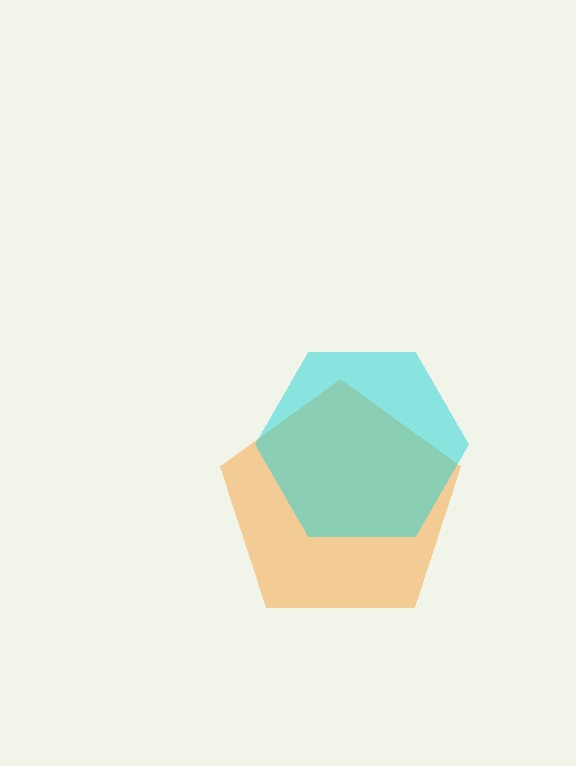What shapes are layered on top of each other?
The layered shapes are: an orange pentagon, a cyan hexagon.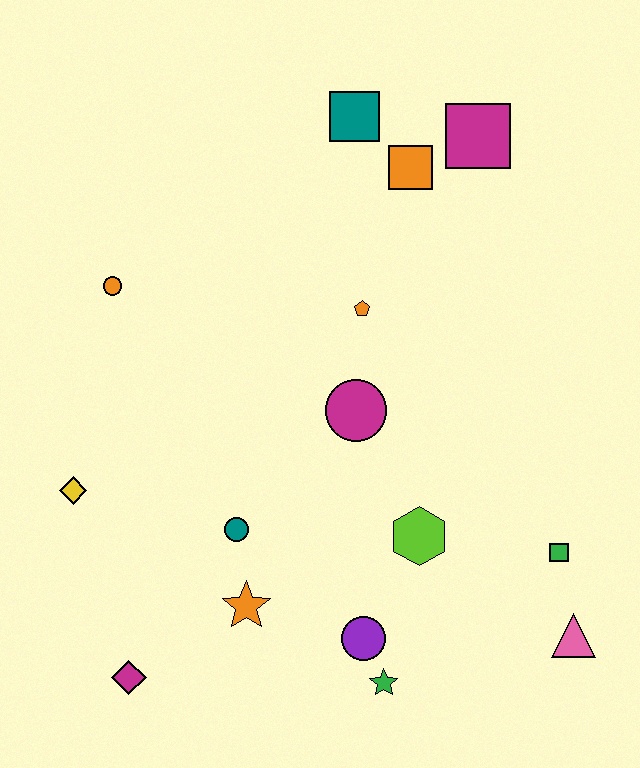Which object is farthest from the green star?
The teal square is farthest from the green star.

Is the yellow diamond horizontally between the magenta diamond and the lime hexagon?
No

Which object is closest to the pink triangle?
The green square is closest to the pink triangle.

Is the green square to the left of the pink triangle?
Yes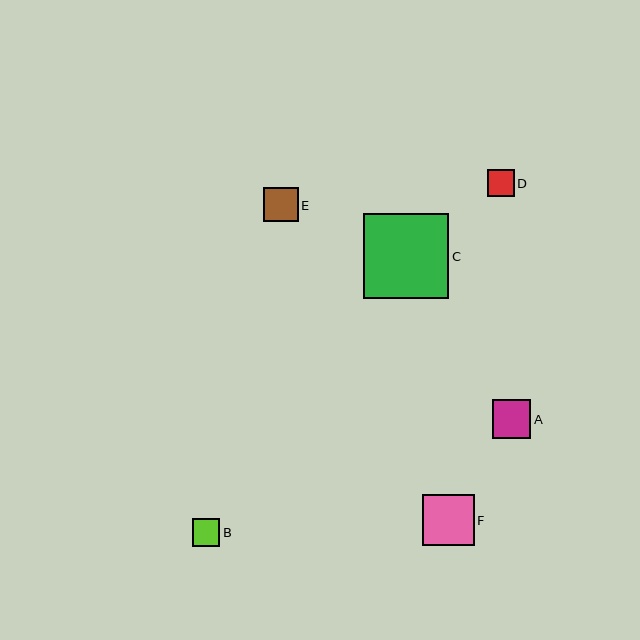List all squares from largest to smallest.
From largest to smallest: C, F, A, E, B, D.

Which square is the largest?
Square C is the largest with a size of approximately 85 pixels.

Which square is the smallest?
Square D is the smallest with a size of approximately 27 pixels.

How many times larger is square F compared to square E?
Square F is approximately 1.5 times the size of square E.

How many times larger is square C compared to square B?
Square C is approximately 3.1 times the size of square B.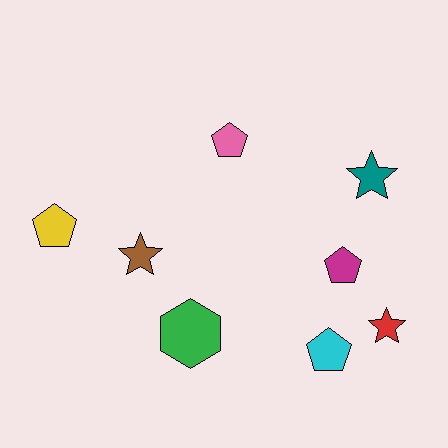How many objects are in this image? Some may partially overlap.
There are 8 objects.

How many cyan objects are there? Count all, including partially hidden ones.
There is 1 cyan object.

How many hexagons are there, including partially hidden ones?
There is 1 hexagon.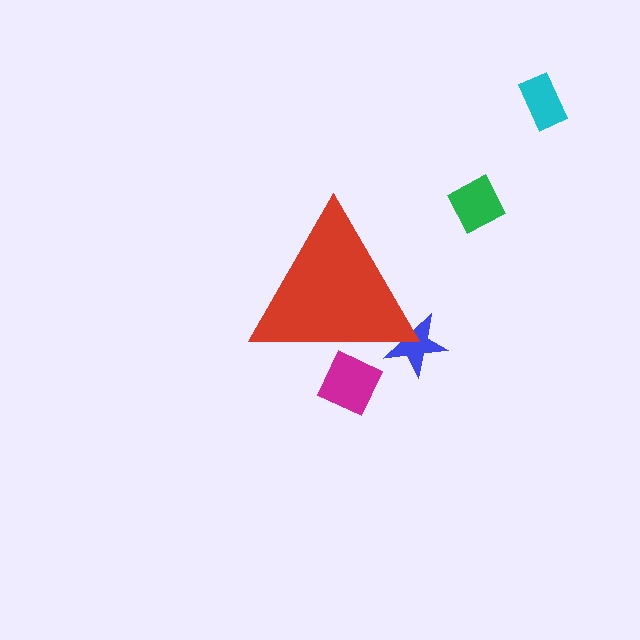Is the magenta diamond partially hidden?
Yes, the magenta diamond is partially hidden behind the red triangle.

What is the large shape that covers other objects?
A red triangle.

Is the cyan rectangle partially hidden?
No, the cyan rectangle is fully visible.